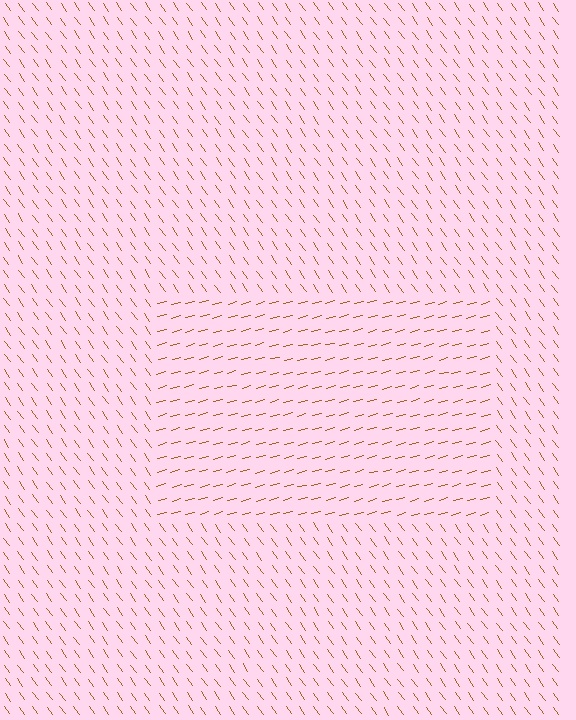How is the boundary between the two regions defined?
The boundary is defined purely by a change in line orientation (approximately 69 degrees difference). All lines are the same color and thickness.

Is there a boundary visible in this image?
Yes, there is a texture boundary formed by a change in line orientation.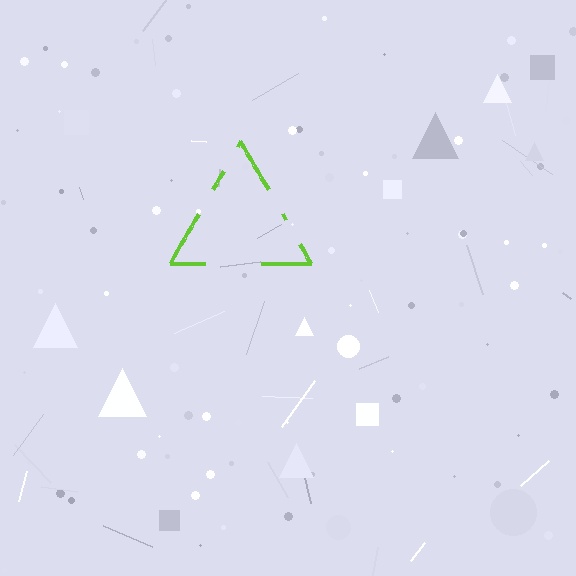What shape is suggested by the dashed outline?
The dashed outline suggests a triangle.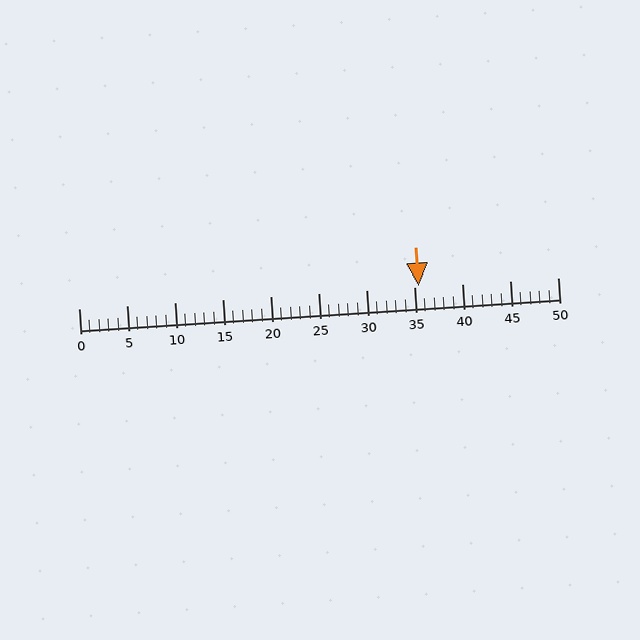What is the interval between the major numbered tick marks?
The major tick marks are spaced 5 units apart.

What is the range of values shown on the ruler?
The ruler shows values from 0 to 50.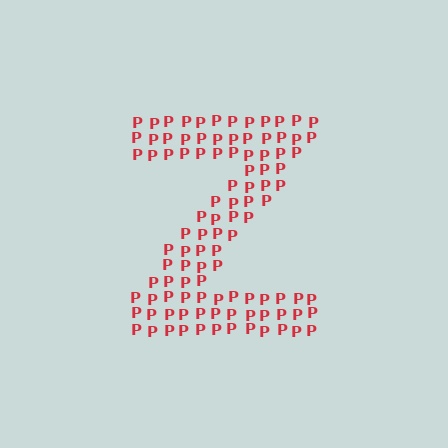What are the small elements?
The small elements are letter P's.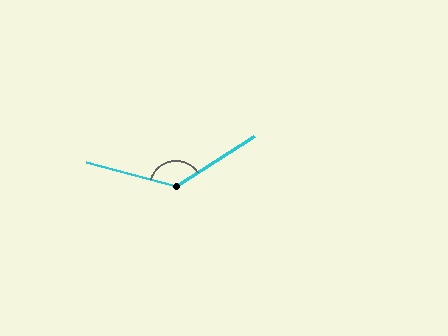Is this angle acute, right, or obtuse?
It is obtuse.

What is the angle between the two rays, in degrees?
Approximately 132 degrees.